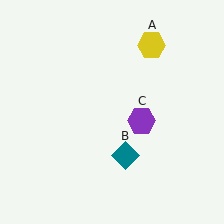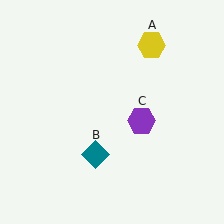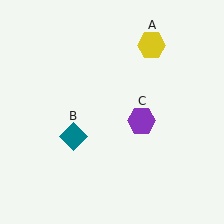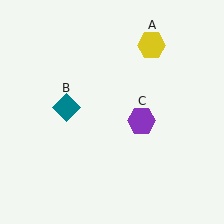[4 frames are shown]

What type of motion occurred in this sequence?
The teal diamond (object B) rotated clockwise around the center of the scene.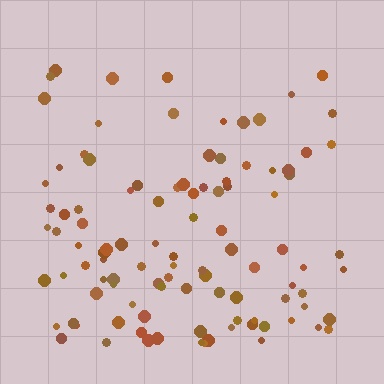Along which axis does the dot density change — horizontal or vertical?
Vertical.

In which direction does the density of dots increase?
From top to bottom, with the bottom side densest.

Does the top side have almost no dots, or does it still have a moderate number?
Still a moderate number, just noticeably fewer than the bottom.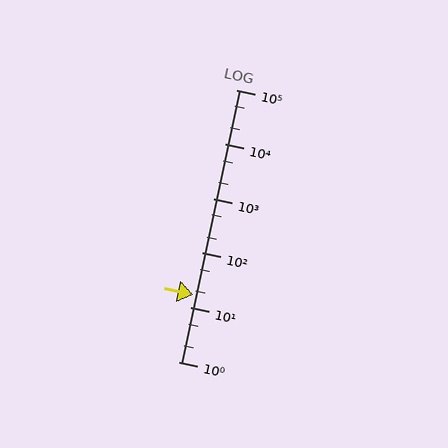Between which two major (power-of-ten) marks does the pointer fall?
The pointer is between 10 and 100.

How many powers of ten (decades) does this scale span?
The scale spans 5 decades, from 1 to 100000.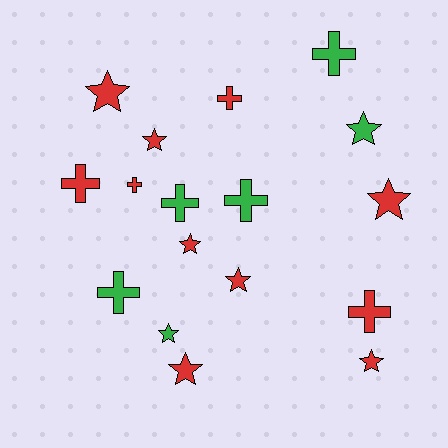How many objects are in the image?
There are 17 objects.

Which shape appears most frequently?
Star, with 9 objects.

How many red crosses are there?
There are 4 red crosses.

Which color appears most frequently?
Red, with 11 objects.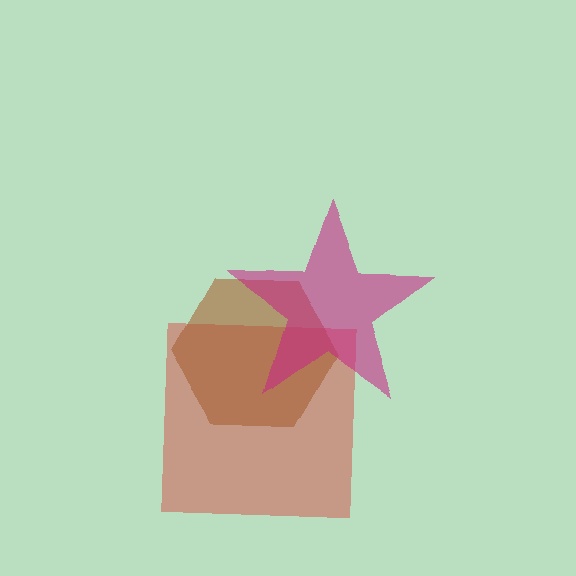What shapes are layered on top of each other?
The layered shapes are: a red square, a brown hexagon, a magenta star.